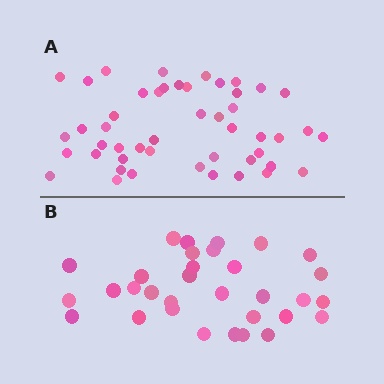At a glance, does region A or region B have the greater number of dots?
Region A (the top region) has more dots.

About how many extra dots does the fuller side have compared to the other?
Region A has approximately 15 more dots than region B.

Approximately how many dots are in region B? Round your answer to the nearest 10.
About 30 dots. (The exact count is 32, which rounds to 30.)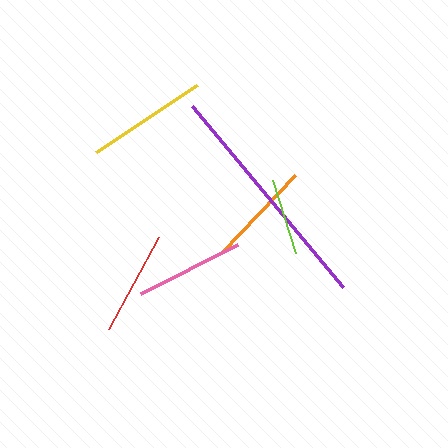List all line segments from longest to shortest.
From longest to shortest: purple, yellow, pink, orange, red, lime.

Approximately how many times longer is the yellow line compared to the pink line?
The yellow line is approximately 1.1 times the length of the pink line.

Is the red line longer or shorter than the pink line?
The pink line is longer than the red line.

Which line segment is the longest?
The purple line is the longest at approximately 236 pixels.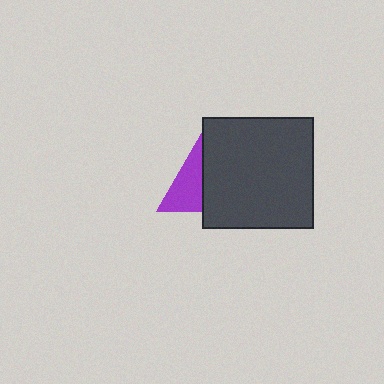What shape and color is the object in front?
The object in front is a dark gray square.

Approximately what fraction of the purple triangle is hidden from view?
Roughly 58% of the purple triangle is hidden behind the dark gray square.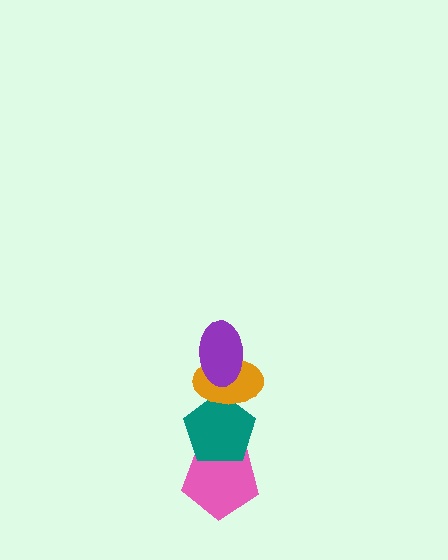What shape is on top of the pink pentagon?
The teal pentagon is on top of the pink pentagon.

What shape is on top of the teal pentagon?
The orange ellipse is on top of the teal pentagon.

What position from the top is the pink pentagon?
The pink pentagon is 4th from the top.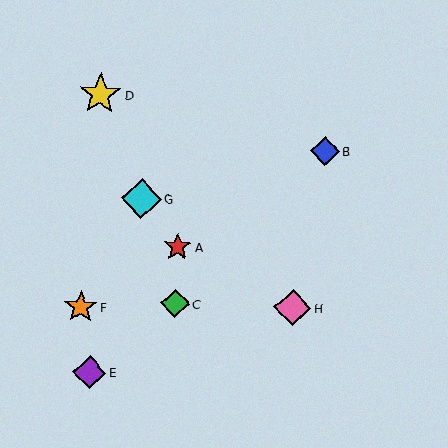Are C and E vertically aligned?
No, C is at x≈175 and E is at x≈89.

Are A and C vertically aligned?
Yes, both are at x≈178.